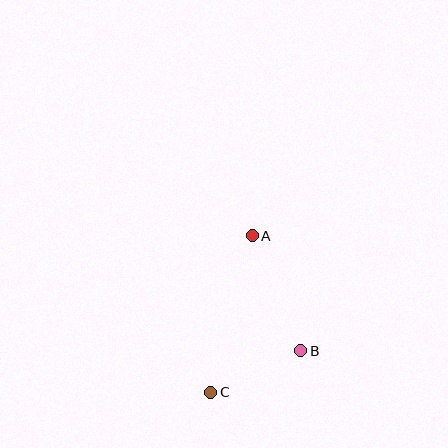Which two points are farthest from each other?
Points A and C are farthest from each other.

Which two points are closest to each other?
Points B and C are closest to each other.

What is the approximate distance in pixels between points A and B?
The distance between A and B is approximately 125 pixels.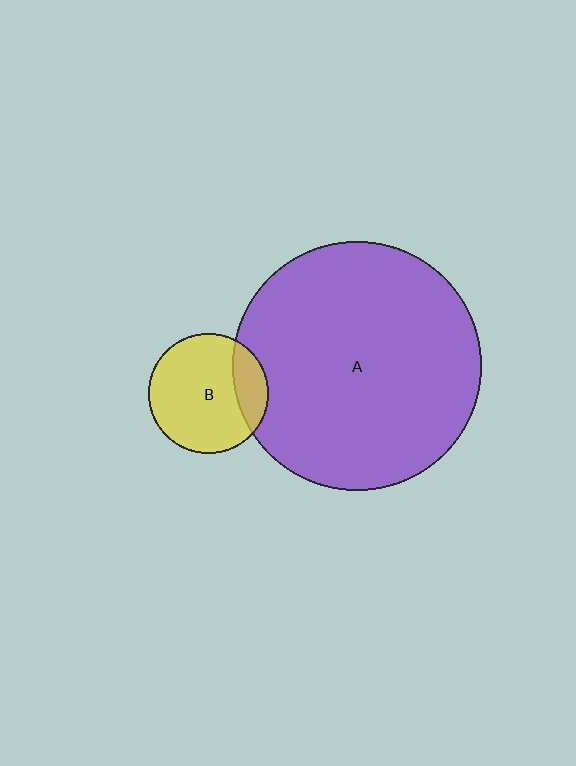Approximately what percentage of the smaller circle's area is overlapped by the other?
Approximately 20%.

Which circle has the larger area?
Circle A (purple).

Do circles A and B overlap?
Yes.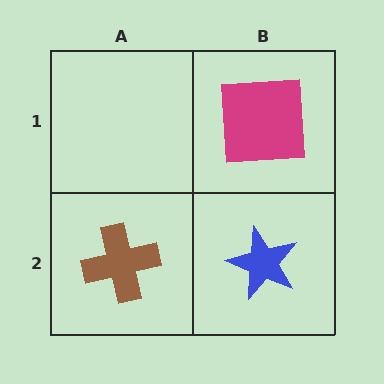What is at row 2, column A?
A brown cross.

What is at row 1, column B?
A magenta square.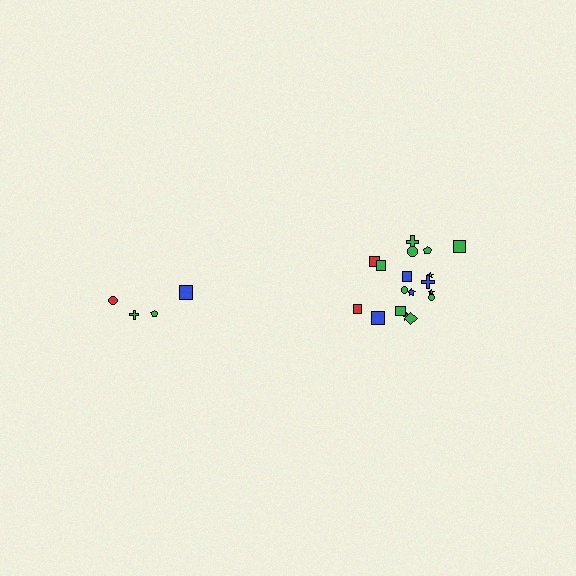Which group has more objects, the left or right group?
The right group.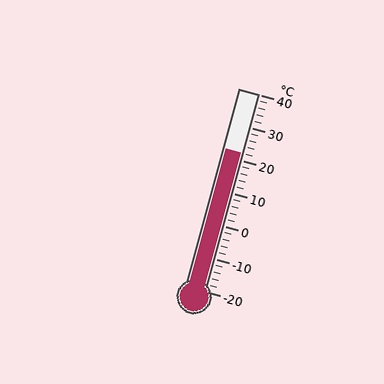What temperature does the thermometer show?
The thermometer shows approximately 22°C.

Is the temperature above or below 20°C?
The temperature is above 20°C.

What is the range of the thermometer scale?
The thermometer scale ranges from -20°C to 40°C.